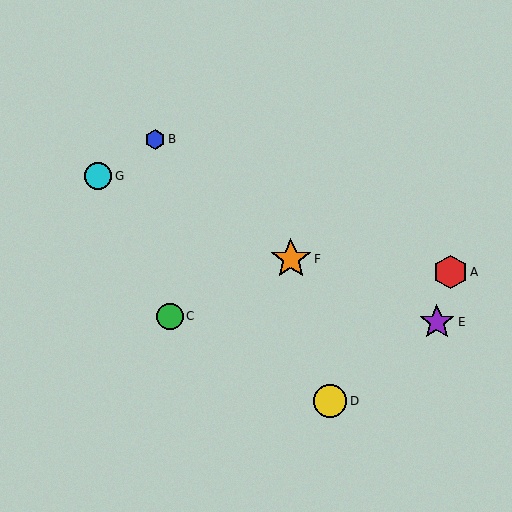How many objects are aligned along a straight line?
3 objects (E, F, G) are aligned along a straight line.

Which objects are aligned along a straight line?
Objects E, F, G are aligned along a straight line.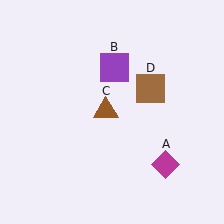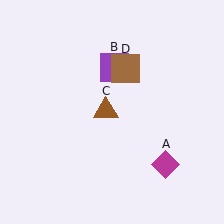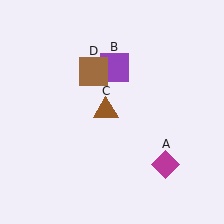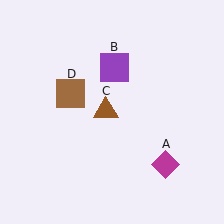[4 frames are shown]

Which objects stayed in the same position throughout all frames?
Magenta diamond (object A) and purple square (object B) and brown triangle (object C) remained stationary.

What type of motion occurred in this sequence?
The brown square (object D) rotated counterclockwise around the center of the scene.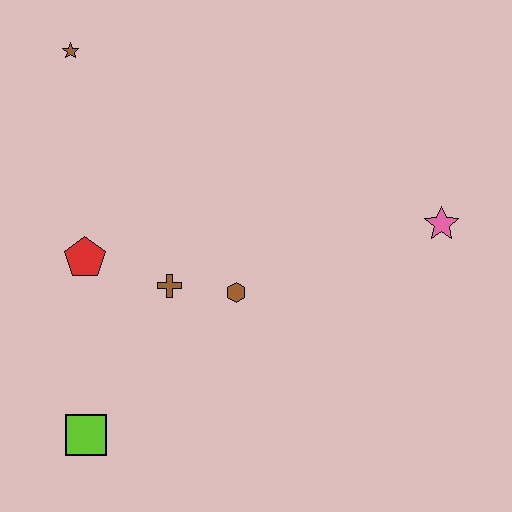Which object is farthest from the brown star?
The pink star is farthest from the brown star.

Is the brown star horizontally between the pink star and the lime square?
No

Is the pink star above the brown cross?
Yes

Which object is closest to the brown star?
The red pentagon is closest to the brown star.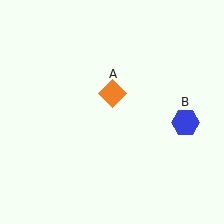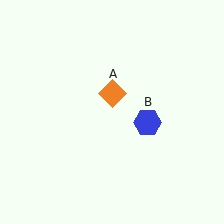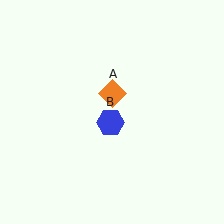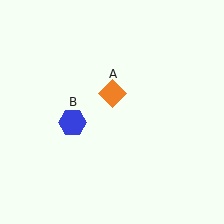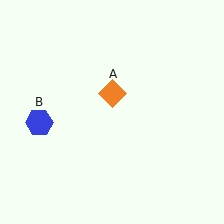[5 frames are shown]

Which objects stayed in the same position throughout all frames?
Orange diamond (object A) remained stationary.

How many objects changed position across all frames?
1 object changed position: blue hexagon (object B).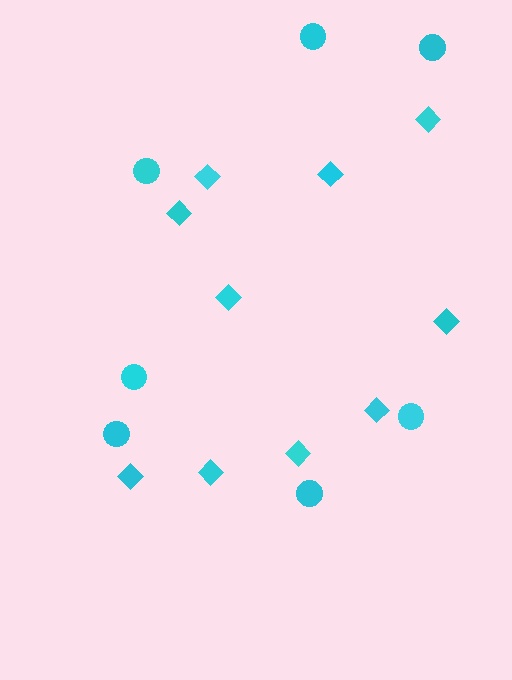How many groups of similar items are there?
There are 2 groups: one group of circles (7) and one group of diamonds (10).